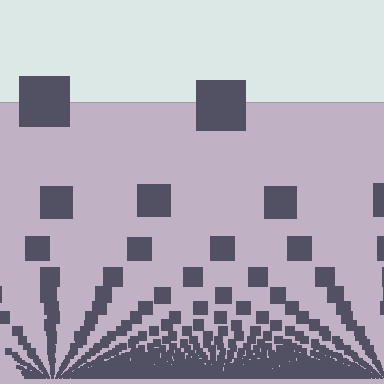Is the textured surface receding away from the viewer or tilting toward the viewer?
The surface appears to tilt toward the viewer. Texture elements get larger and sparser toward the top.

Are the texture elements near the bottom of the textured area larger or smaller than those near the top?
Smaller. The gradient is inverted — elements near the bottom are smaller and denser.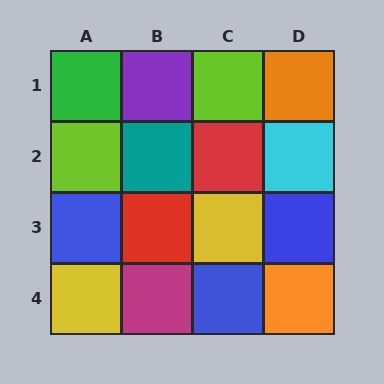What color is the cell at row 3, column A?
Blue.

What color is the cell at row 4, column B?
Magenta.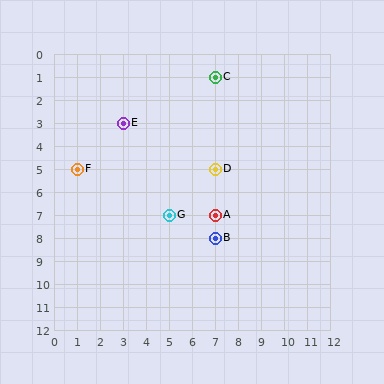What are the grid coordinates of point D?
Point D is at grid coordinates (7, 5).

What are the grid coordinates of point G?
Point G is at grid coordinates (5, 7).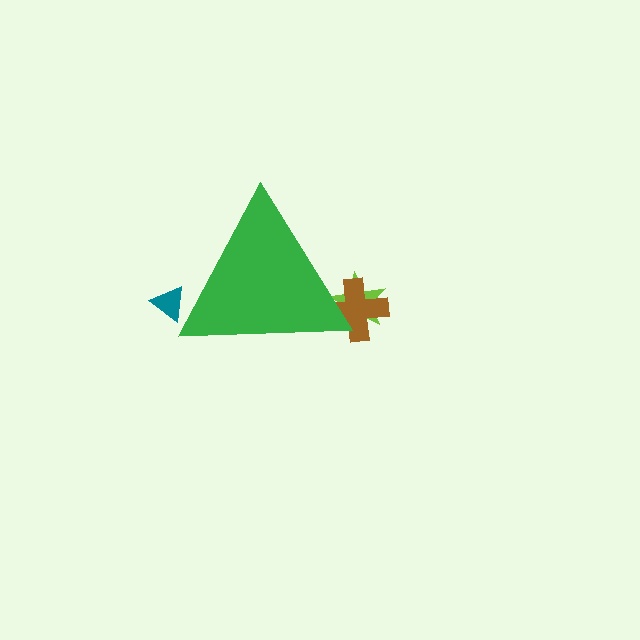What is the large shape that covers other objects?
A green triangle.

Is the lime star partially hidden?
Yes, the lime star is partially hidden behind the green triangle.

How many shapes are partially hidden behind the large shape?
3 shapes are partially hidden.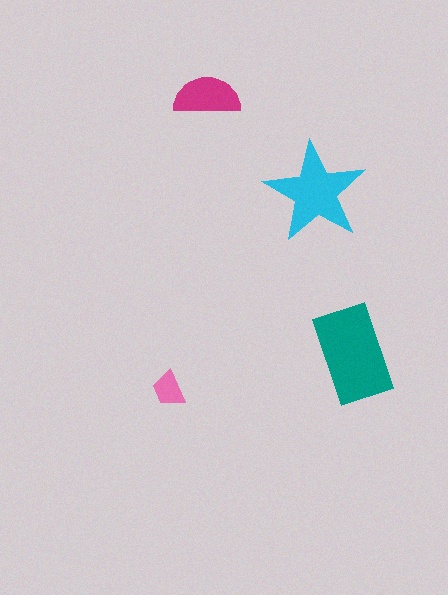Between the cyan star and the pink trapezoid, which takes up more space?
The cyan star.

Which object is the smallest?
The pink trapezoid.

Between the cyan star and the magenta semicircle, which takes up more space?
The cyan star.